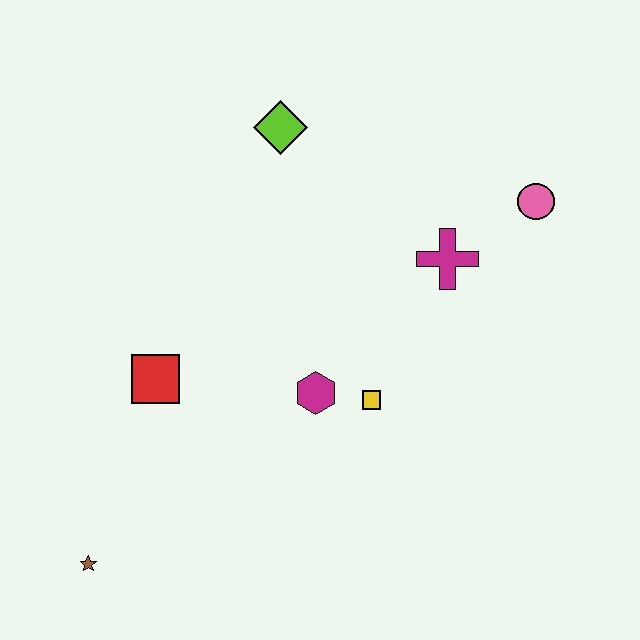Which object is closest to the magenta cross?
The pink circle is closest to the magenta cross.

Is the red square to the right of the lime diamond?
No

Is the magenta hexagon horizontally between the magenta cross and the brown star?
Yes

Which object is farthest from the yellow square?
The brown star is farthest from the yellow square.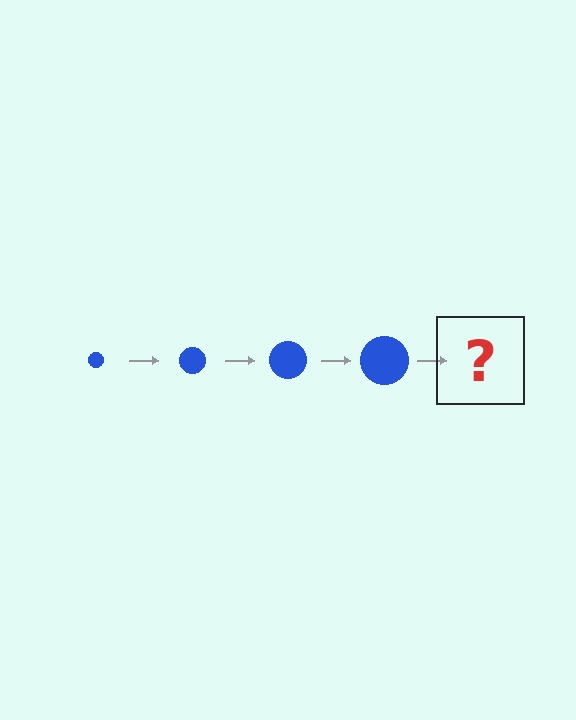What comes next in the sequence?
The next element should be a blue circle, larger than the previous one.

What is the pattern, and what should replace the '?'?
The pattern is that the circle gets progressively larger each step. The '?' should be a blue circle, larger than the previous one.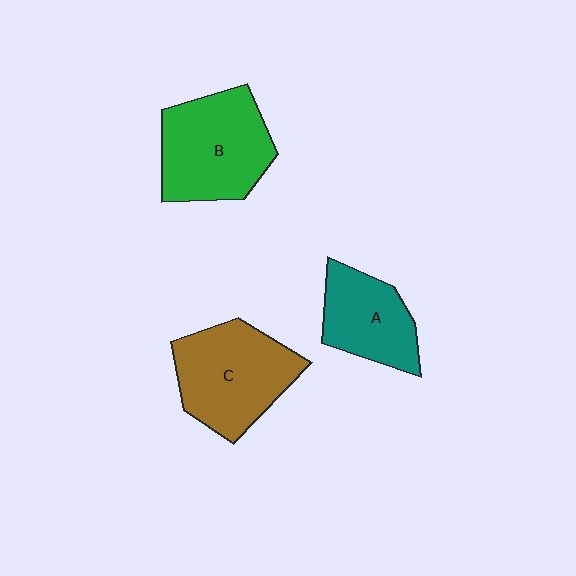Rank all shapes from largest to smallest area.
From largest to smallest: B (green), C (brown), A (teal).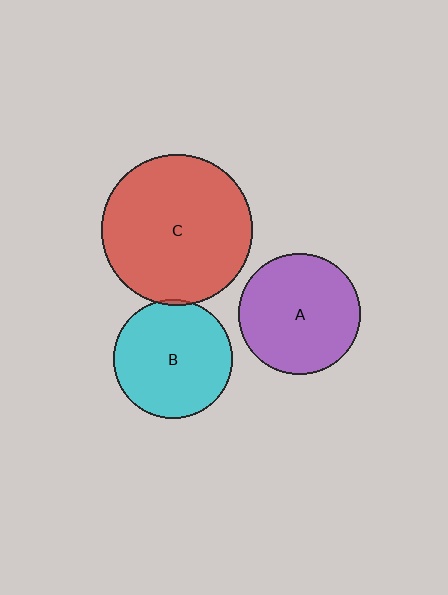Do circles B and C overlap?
Yes.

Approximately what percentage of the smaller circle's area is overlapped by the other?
Approximately 5%.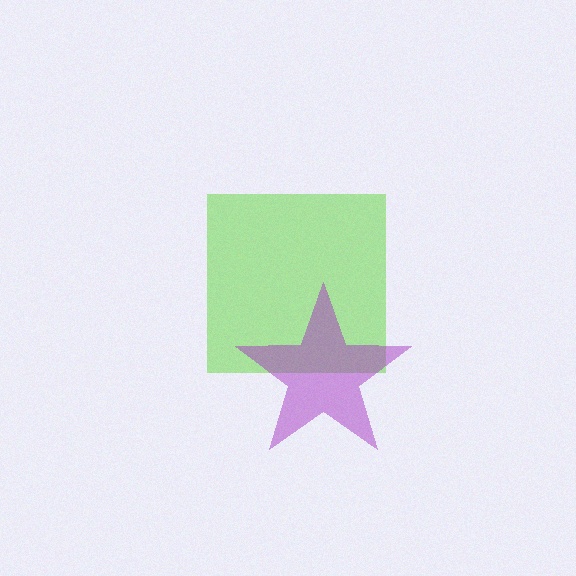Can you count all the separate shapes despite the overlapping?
Yes, there are 2 separate shapes.